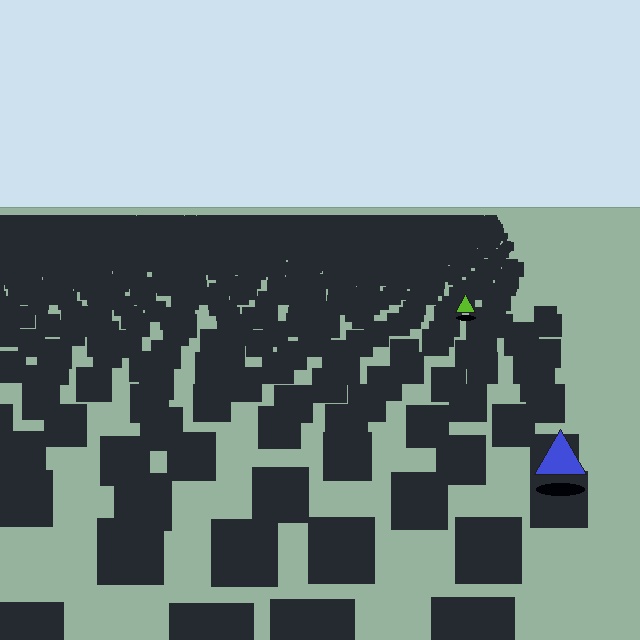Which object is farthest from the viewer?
The lime triangle is farthest from the viewer. It appears smaller and the ground texture around it is denser.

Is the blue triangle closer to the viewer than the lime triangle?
Yes. The blue triangle is closer — you can tell from the texture gradient: the ground texture is coarser near it.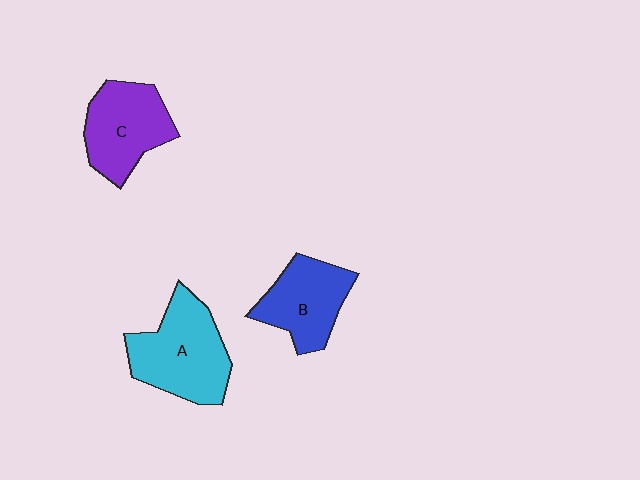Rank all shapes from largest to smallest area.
From largest to smallest: A (cyan), C (purple), B (blue).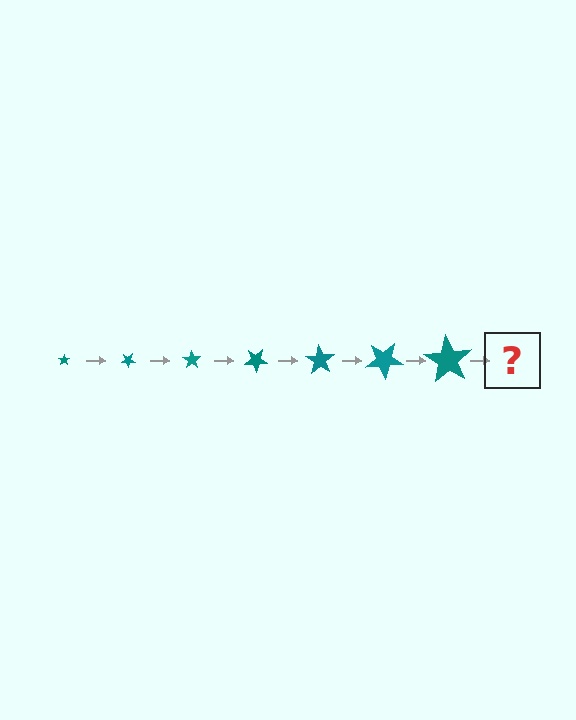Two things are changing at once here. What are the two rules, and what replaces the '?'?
The two rules are that the star grows larger each step and it rotates 35 degrees each step. The '?' should be a star, larger than the previous one and rotated 245 degrees from the start.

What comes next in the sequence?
The next element should be a star, larger than the previous one and rotated 245 degrees from the start.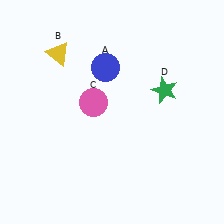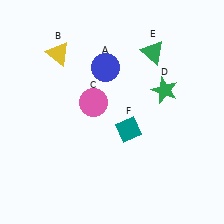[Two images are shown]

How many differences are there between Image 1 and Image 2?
There are 2 differences between the two images.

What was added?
A green triangle (E), a teal diamond (F) were added in Image 2.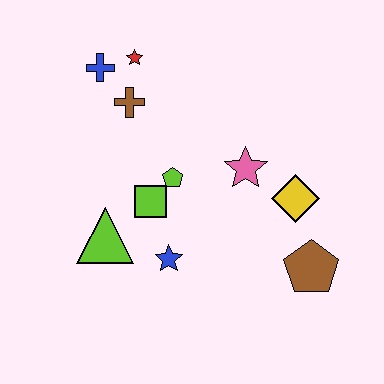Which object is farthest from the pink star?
The blue cross is farthest from the pink star.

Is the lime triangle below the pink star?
Yes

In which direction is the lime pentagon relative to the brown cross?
The lime pentagon is below the brown cross.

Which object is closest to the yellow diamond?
The pink star is closest to the yellow diamond.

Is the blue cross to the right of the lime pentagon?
No